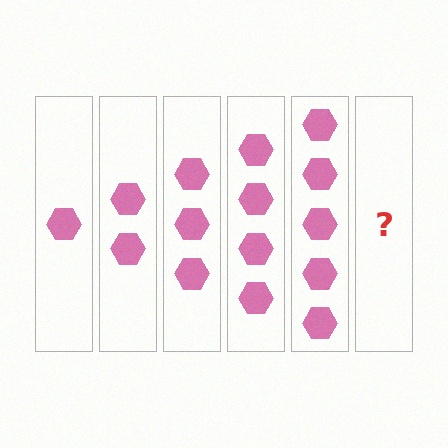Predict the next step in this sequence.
The next step is 6 hexagons.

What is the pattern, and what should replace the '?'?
The pattern is that each step adds one more hexagon. The '?' should be 6 hexagons.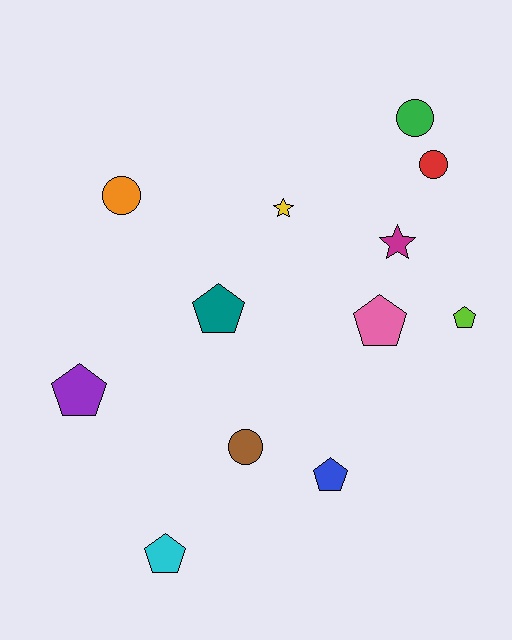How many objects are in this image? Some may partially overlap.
There are 12 objects.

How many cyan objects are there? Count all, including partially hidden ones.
There is 1 cyan object.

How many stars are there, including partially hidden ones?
There are 2 stars.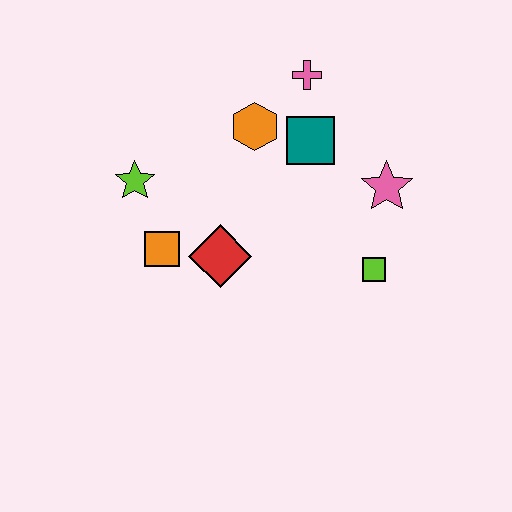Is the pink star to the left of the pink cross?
No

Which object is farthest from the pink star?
The lime star is farthest from the pink star.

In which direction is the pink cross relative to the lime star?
The pink cross is to the right of the lime star.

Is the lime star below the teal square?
Yes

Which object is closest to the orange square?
The red diamond is closest to the orange square.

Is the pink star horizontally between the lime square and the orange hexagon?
No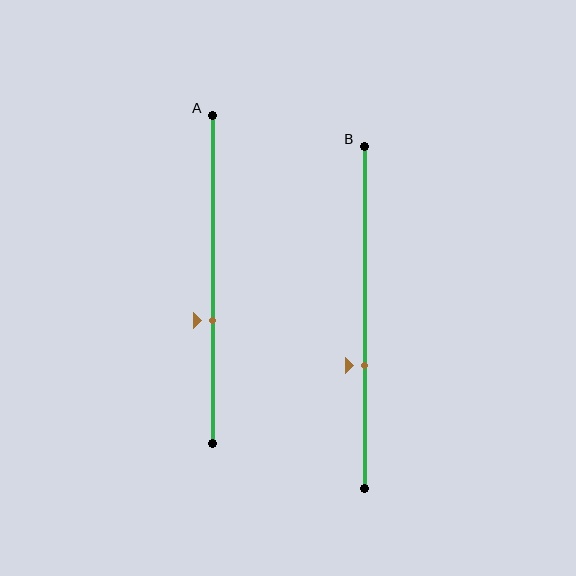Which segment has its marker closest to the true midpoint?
Segment A has its marker closest to the true midpoint.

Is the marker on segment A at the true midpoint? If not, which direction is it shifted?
No, the marker on segment A is shifted downward by about 12% of the segment length.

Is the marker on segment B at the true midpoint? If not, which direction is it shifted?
No, the marker on segment B is shifted downward by about 14% of the segment length.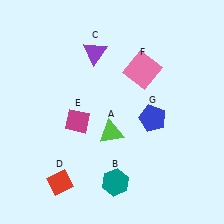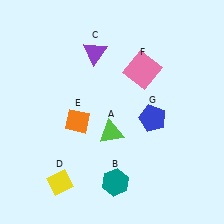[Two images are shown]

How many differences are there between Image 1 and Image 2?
There are 2 differences between the two images.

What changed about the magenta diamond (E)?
In Image 1, E is magenta. In Image 2, it changed to orange.